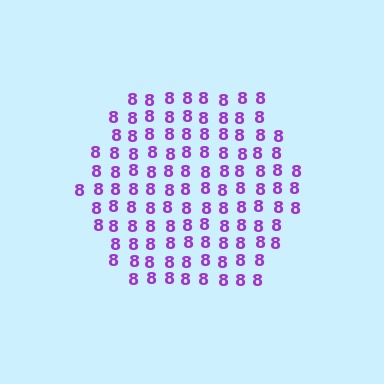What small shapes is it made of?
It is made of small digit 8's.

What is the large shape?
The large shape is a hexagon.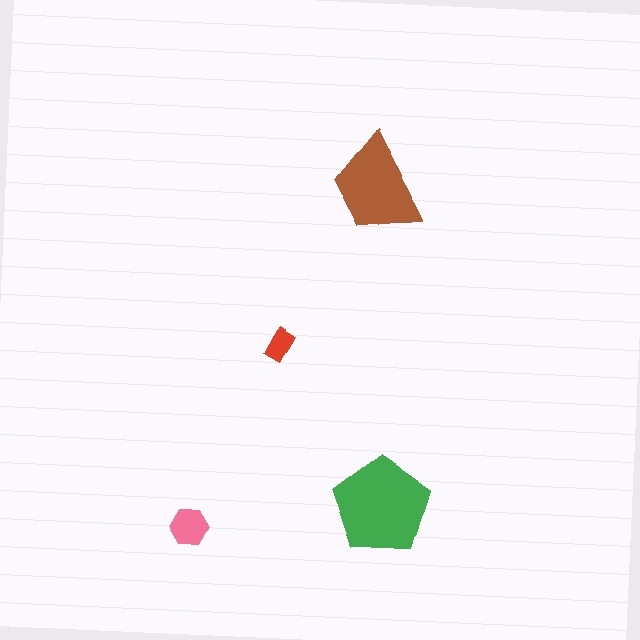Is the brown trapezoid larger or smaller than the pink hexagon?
Larger.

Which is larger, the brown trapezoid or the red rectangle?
The brown trapezoid.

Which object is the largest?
The green pentagon.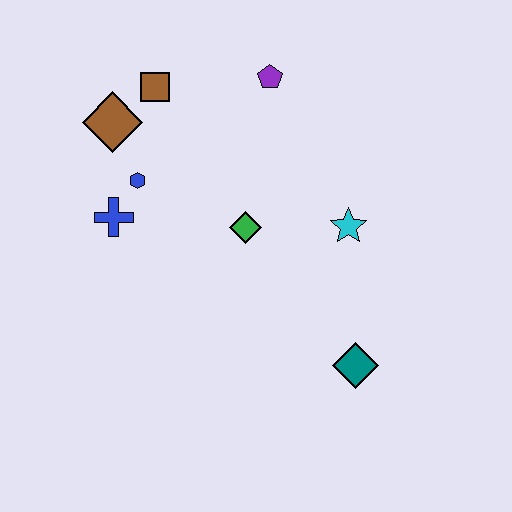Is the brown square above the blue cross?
Yes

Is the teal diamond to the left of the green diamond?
No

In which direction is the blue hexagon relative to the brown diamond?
The blue hexagon is below the brown diamond.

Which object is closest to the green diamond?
The cyan star is closest to the green diamond.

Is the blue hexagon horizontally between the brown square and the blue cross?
Yes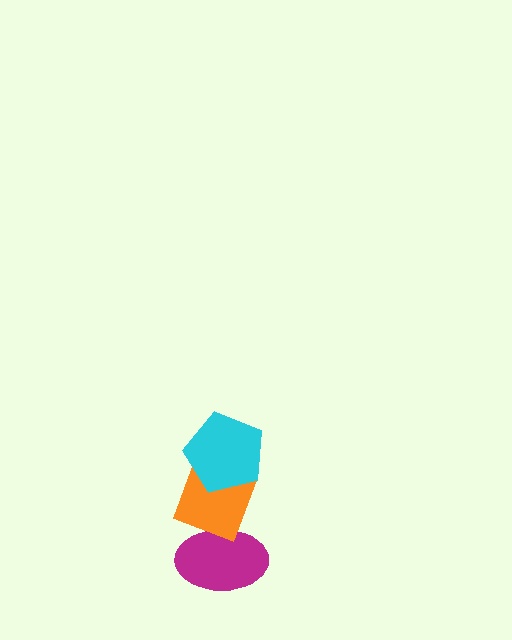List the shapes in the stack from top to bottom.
From top to bottom: the cyan pentagon, the orange diamond, the magenta ellipse.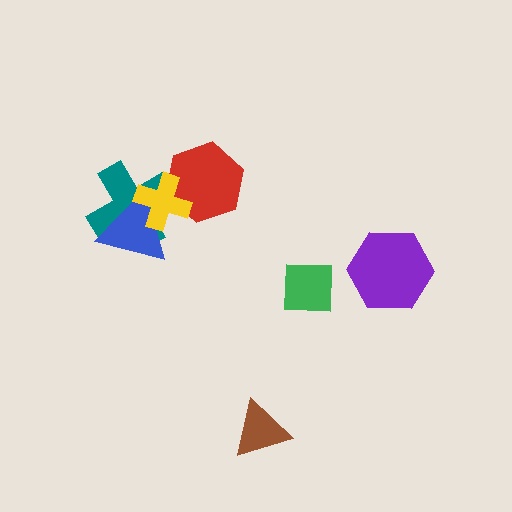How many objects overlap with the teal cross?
3 objects overlap with the teal cross.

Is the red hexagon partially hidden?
Yes, it is partially covered by another shape.